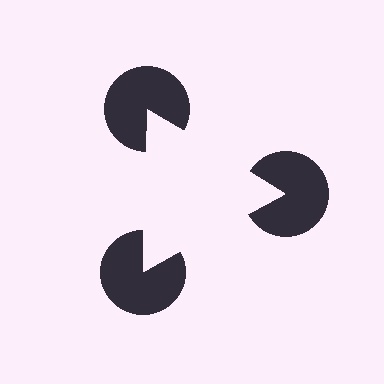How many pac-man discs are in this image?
There are 3 — one at each vertex of the illusory triangle.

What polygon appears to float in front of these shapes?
An illusory triangle — its edges are inferred from the aligned wedge cuts in the pac-man discs, not physically drawn.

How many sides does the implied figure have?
3 sides.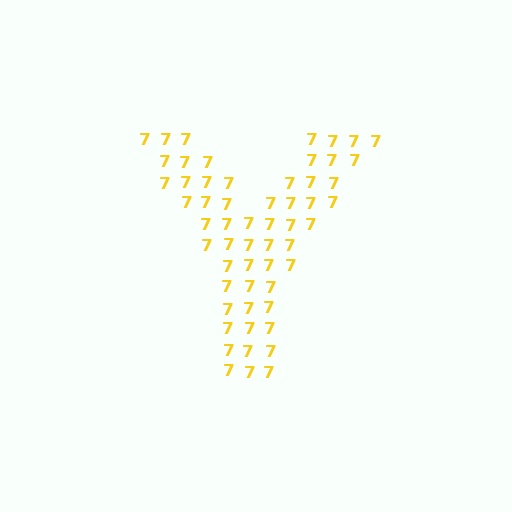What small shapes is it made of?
It is made of small digit 7's.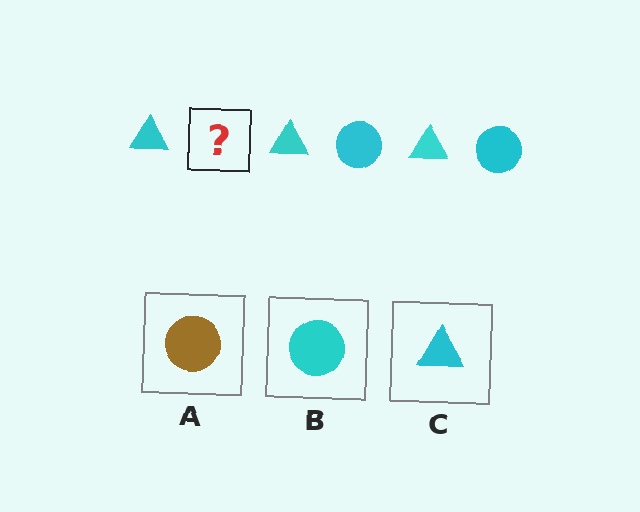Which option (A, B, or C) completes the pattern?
B.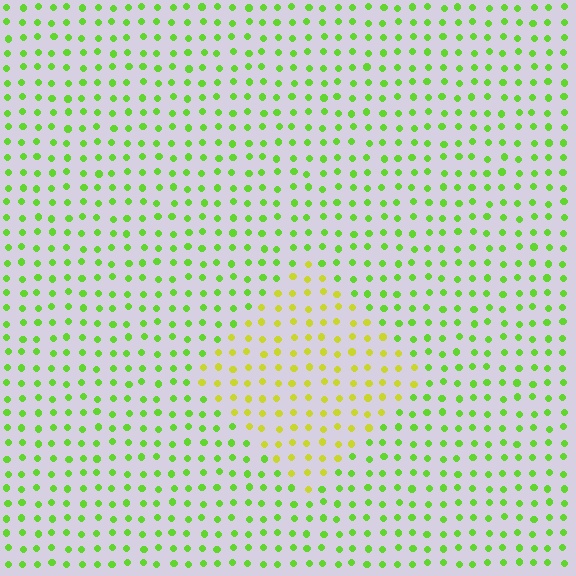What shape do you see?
I see a diamond.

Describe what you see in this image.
The image is filled with small lime elements in a uniform arrangement. A diamond-shaped region is visible where the elements are tinted to a slightly different hue, forming a subtle color boundary.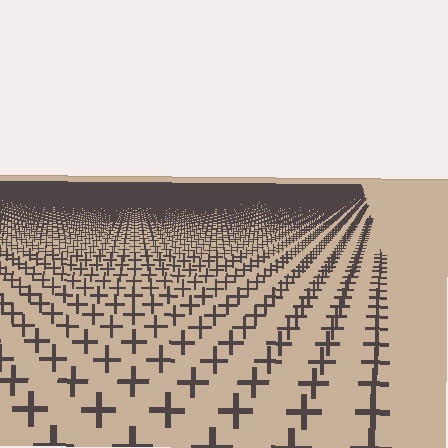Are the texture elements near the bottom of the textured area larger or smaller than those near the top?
Larger. Near the bottom, elements are closer to the viewer and appear at a bigger on-screen size.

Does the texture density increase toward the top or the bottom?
Density increases toward the top.